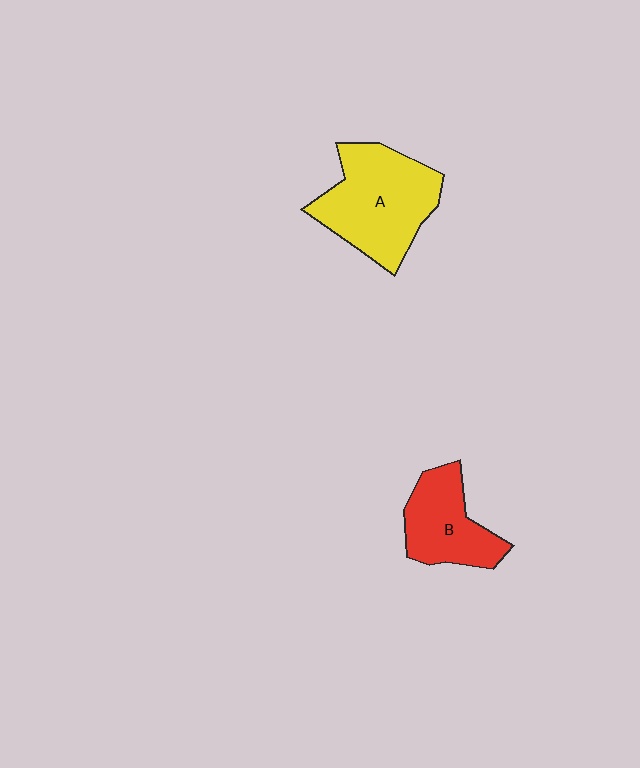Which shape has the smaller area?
Shape B (red).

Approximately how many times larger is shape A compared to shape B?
Approximately 1.5 times.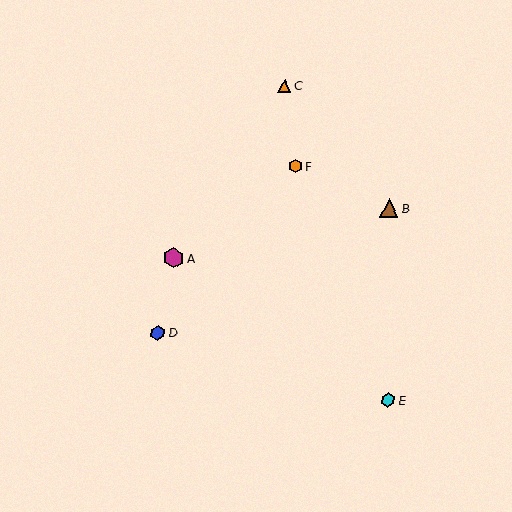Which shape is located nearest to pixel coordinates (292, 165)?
The orange hexagon (labeled F) at (295, 166) is nearest to that location.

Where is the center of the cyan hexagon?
The center of the cyan hexagon is at (388, 400).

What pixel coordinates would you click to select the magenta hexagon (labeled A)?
Click at (173, 258) to select the magenta hexagon A.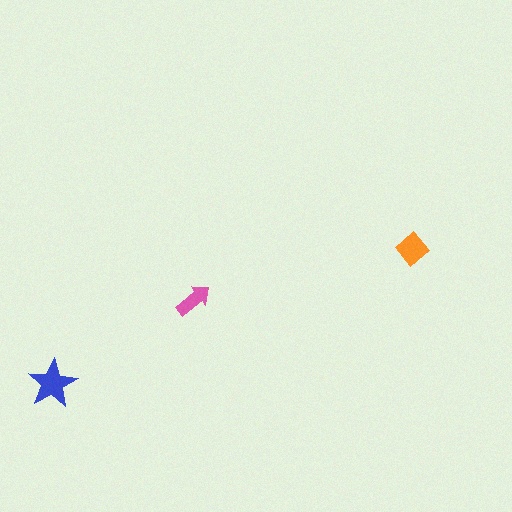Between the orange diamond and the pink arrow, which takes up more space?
The orange diamond.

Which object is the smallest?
The pink arrow.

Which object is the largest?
The blue star.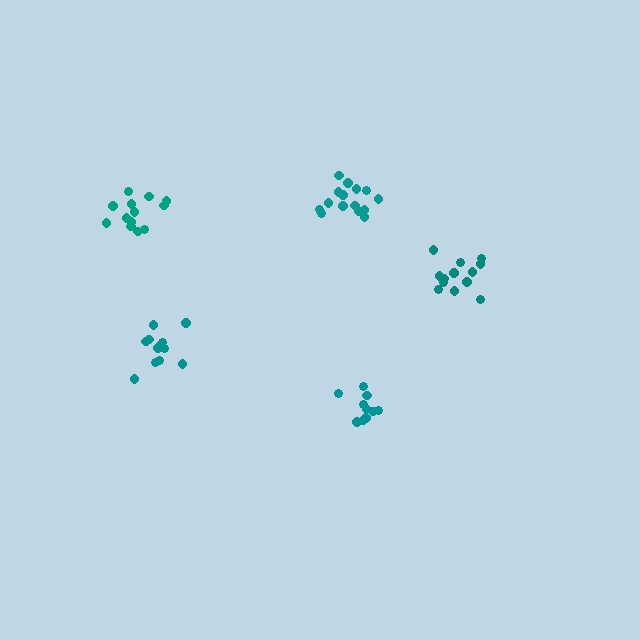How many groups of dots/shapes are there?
There are 5 groups.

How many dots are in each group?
Group 1: 10 dots, Group 2: 13 dots, Group 3: 12 dots, Group 4: 13 dots, Group 5: 15 dots (63 total).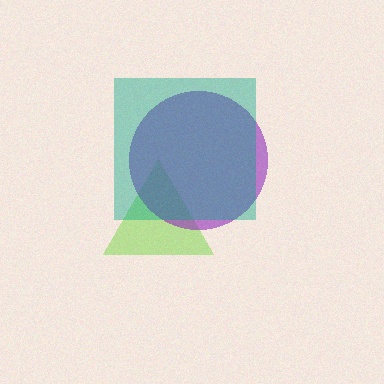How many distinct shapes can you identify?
There are 3 distinct shapes: a lime triangle, a purple circle, a teal square.